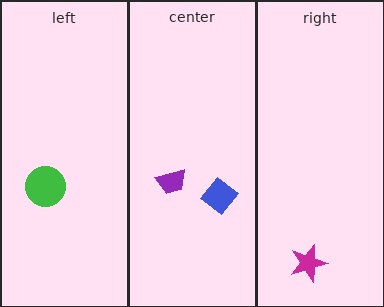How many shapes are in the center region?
2.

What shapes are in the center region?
The purple trapezoid, the blue diamond.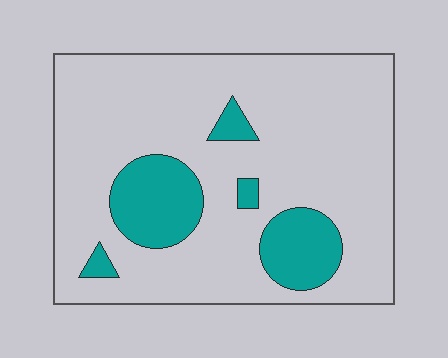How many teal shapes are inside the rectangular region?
5.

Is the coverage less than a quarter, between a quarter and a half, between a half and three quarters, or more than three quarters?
Less than a quarter.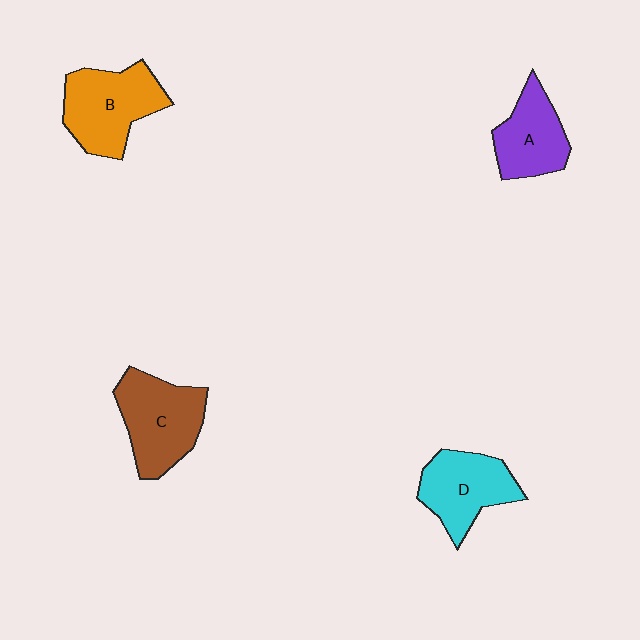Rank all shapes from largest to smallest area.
From largest to smallest: B (orange), C (brown), D (cyan), A (purple).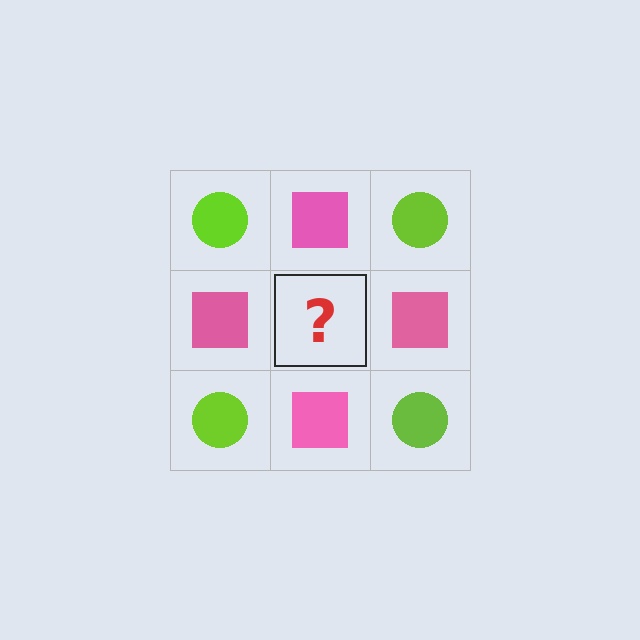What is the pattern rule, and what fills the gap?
The rule is that it alternates lime circle and pink square in a checkerboard pattern. The gap should be filled with a lime circle.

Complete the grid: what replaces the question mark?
The question mark should be replaced with a lime circle.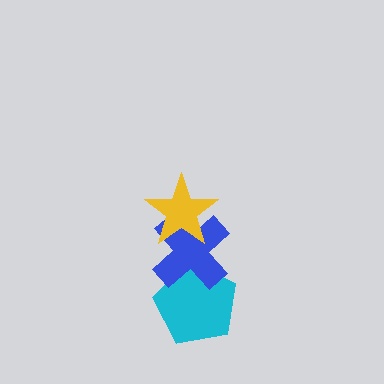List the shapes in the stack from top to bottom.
From top to bottom: the yellow star, the blue cross, the cyan pentagon.